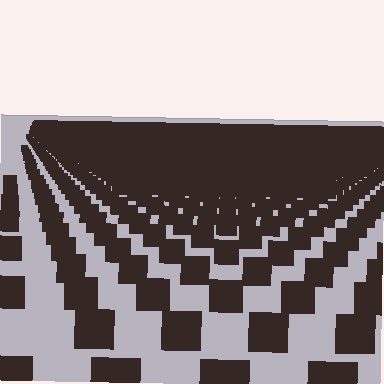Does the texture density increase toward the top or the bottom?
Density increases toward the top.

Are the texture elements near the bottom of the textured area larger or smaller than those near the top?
Larger. Near the bottom, elements are closer to the viewer and appear at a bigger on-screen size.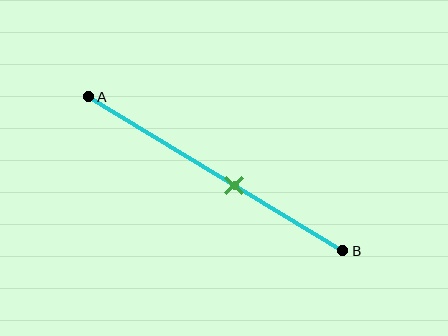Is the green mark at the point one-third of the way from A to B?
No, the mark is at about 55% from A, not at the 33% one-third point.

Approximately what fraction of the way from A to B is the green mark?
The green mark is approximately 55% of the way from A to B.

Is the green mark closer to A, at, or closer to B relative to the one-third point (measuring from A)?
The green mark is closer to point B than the one-third point of segment AB.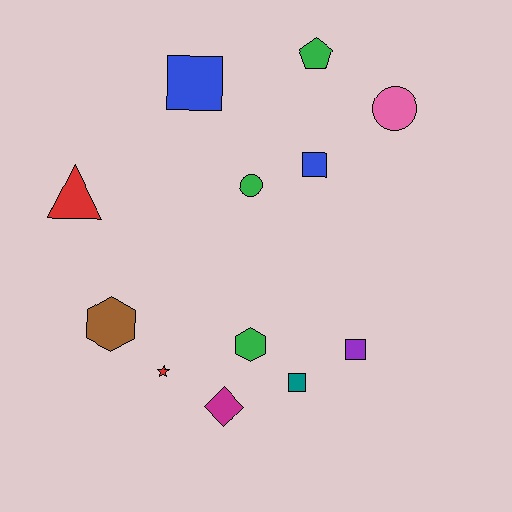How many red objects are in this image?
There are 2 red objects.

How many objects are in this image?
There are 12 objects.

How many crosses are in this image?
There are no crosses.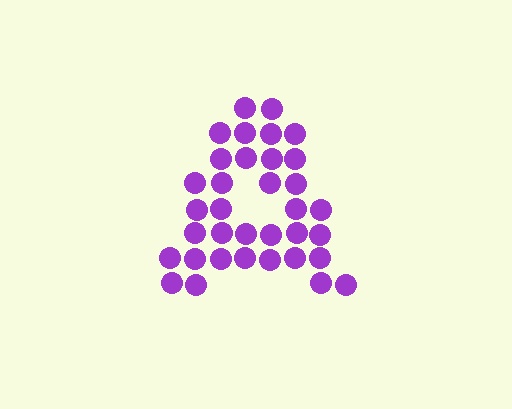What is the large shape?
The large shape is the letter A.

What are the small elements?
The small elements are circles.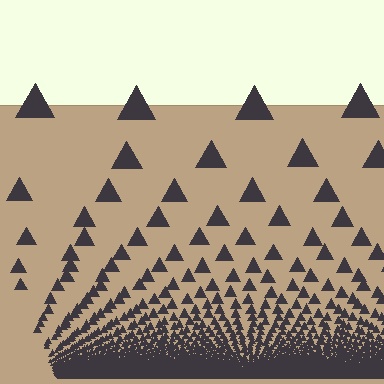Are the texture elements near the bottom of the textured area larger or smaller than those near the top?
Smaller. The gradient is inverted — elements near the bottom are smaller and denser.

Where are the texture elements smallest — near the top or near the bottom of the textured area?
Near the bottom.